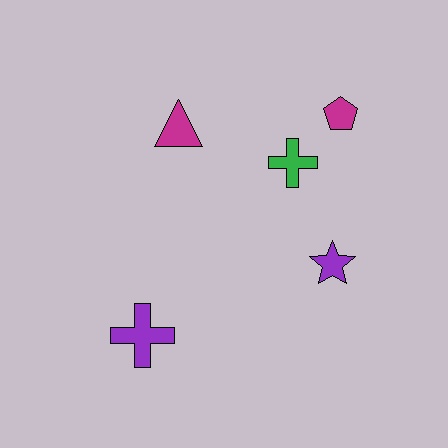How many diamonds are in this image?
There are no diamonds.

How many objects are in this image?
There are 5 objects.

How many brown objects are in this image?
There are no brown objects.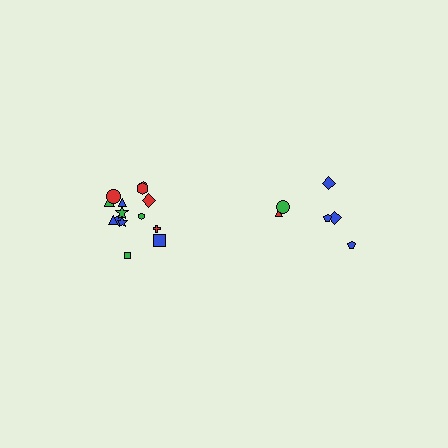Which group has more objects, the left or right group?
The left group.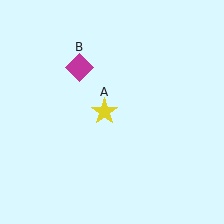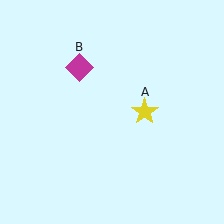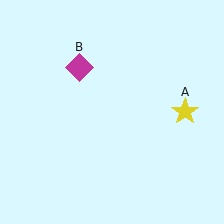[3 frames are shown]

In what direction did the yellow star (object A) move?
The yellow star (object A) moved right.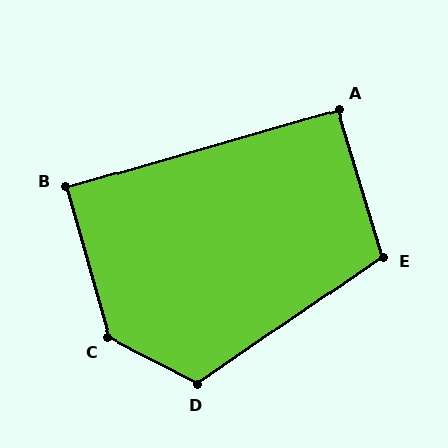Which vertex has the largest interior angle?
C, at approximately 133 degrees.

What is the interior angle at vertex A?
Approximately 91 degrees (approximately right).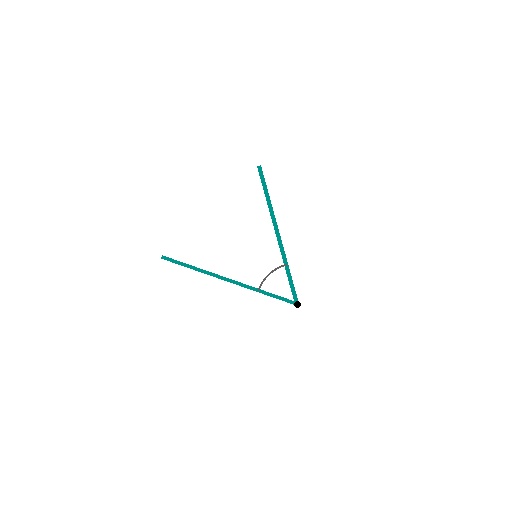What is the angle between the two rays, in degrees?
Approximately 55 degrees.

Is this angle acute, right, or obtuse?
It is acute.